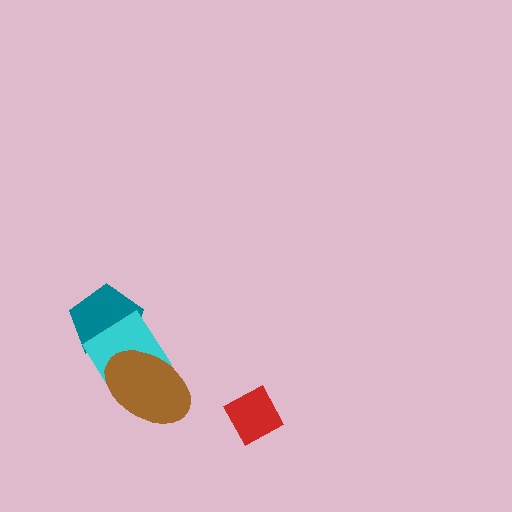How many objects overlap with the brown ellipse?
2 objects overlap with the brown ellipse.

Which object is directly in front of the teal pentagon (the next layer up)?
The cyan diamond is directly in front of the teal pentagon.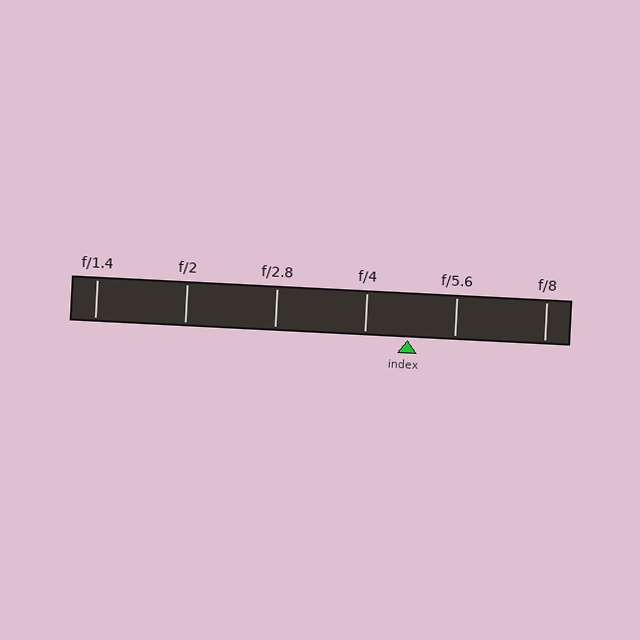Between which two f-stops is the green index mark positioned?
The index mark is between f/4 and f/5.6.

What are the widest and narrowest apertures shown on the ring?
The widest aperture shown is f/1.4 and the narrowest is f/8.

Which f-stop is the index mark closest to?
The index mark is closest to f/4.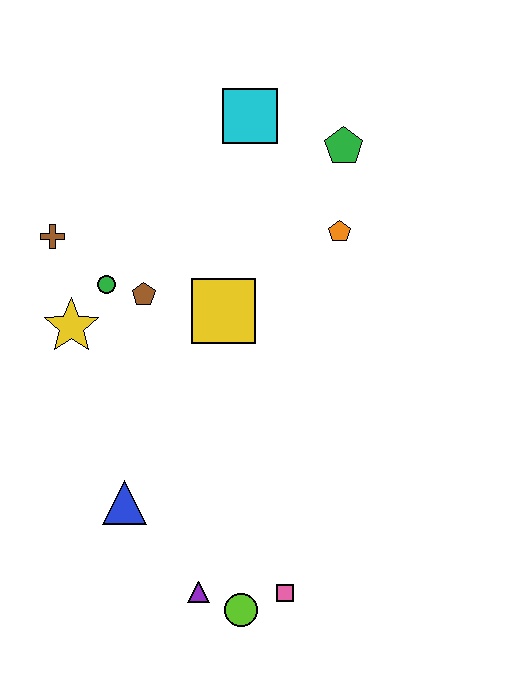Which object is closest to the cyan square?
The green pentagon is closest to the cyan square.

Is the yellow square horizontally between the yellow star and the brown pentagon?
No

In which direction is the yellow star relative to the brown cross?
The yellow star is below the brown cross.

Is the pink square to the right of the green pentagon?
No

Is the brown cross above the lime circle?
Yes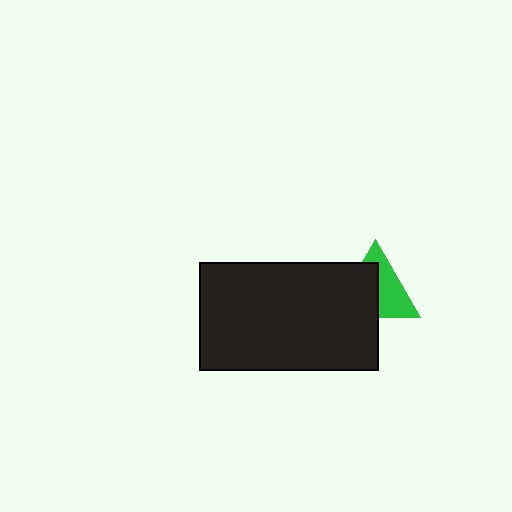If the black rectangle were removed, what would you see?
You would see the complete green triangle.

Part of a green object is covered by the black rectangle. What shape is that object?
It is a triangle.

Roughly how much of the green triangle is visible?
About half of it is visible (roughly 48%).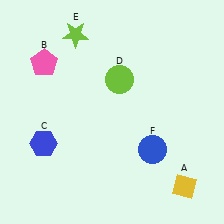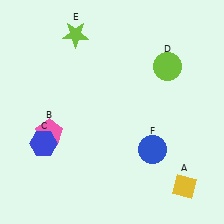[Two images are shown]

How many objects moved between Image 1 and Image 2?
2 objects moved between the two images.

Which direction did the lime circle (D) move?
The lime circle (D) moved right.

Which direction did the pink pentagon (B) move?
The pink pentagon (B) moved down.